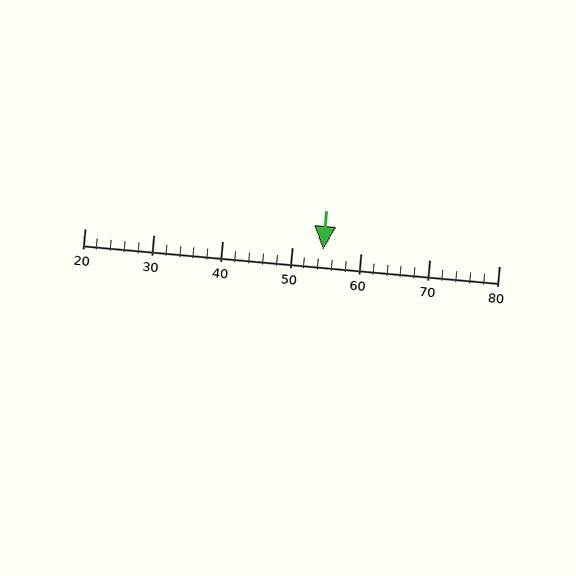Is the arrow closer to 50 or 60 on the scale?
The arrow is closer to 50.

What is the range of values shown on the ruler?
The ruler shows values from 20 to 80.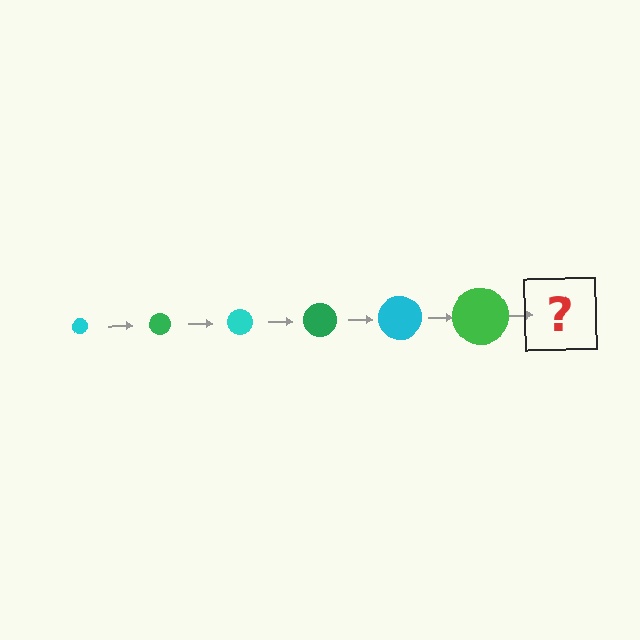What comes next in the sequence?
The next element should be a cyan circle, larger than the previous one.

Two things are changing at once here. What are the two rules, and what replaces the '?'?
The two rules are that the circle grows larger each step and the color cycles through cyan and green. The '?' should be a cyan circle, larger than the previous one.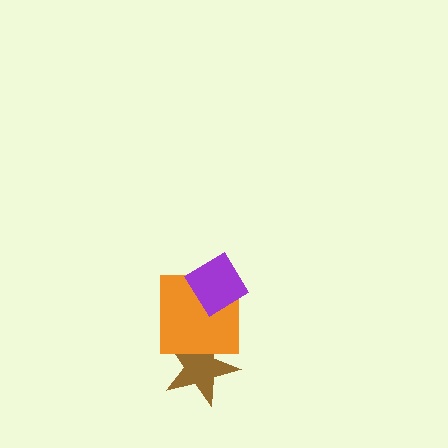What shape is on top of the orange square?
The purple diamond is on top of the orange square.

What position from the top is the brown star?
The brown star is 3rd from the top.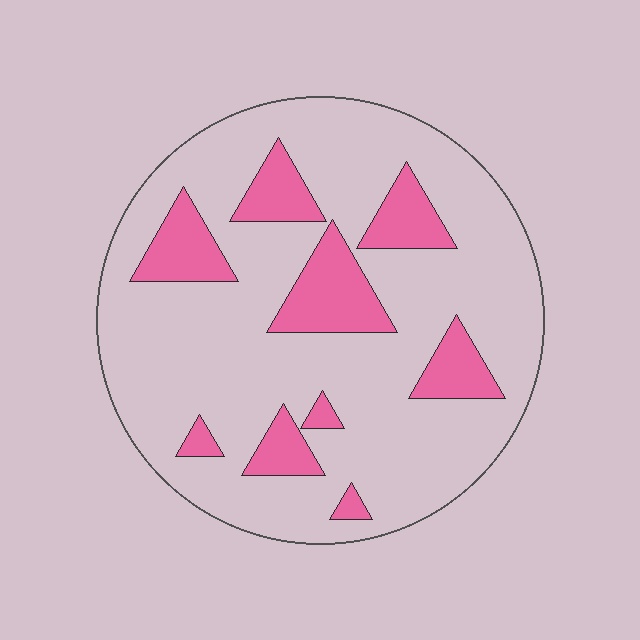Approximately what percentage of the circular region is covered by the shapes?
Approximately 20%.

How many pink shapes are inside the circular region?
9.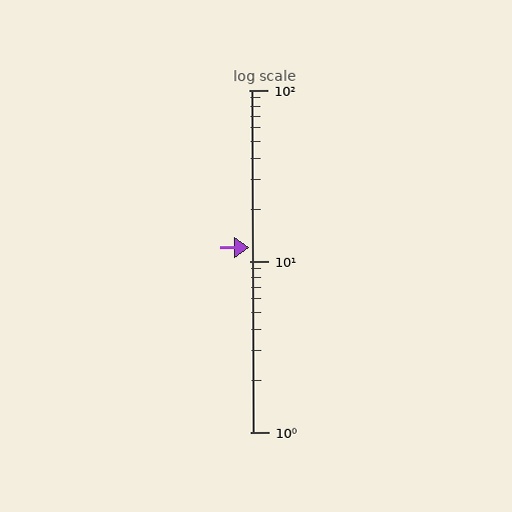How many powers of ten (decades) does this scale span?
The scale spans 2 decades, from 1 to 100.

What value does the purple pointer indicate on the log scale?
The pointer indicates approximately 12.